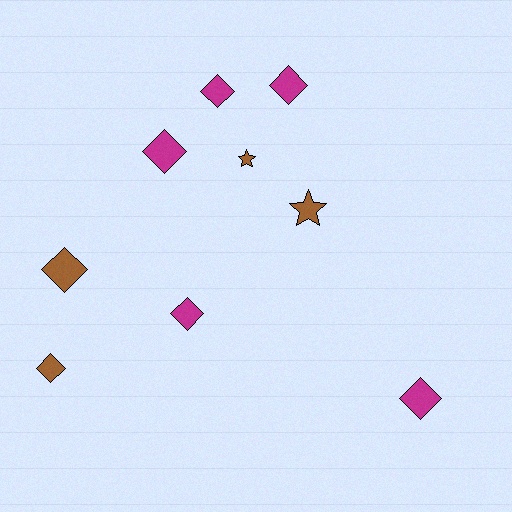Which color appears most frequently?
Magenta, with 5 objects.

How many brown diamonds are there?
There are 2 brown diamonds.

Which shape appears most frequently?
Diamond, with 7 objects.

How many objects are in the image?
There are 9 objects.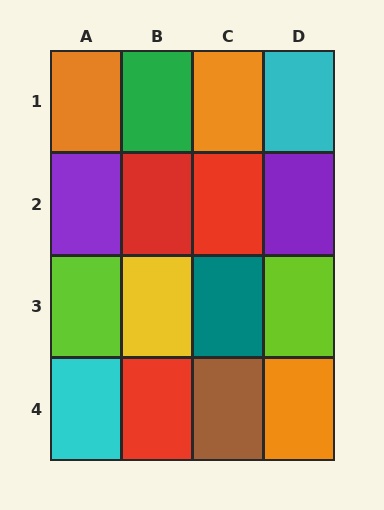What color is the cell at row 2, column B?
Red.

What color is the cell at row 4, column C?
Brown.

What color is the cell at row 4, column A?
Cyan.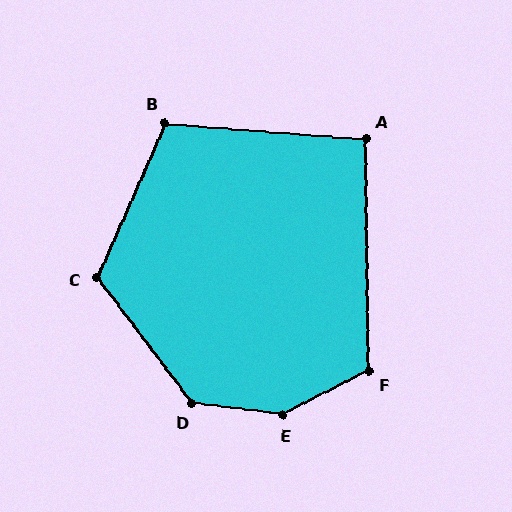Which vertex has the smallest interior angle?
A, at approximately 95 degrees.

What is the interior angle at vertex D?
Approximately 134 degrees (obtuse).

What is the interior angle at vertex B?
Approximately 109 degrees (obtuse).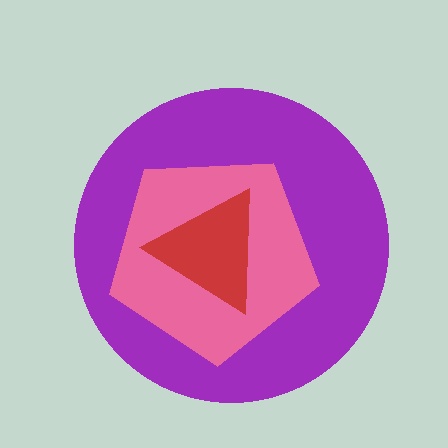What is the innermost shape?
The red triangle.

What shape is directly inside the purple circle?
The pink pentagon.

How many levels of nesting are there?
3.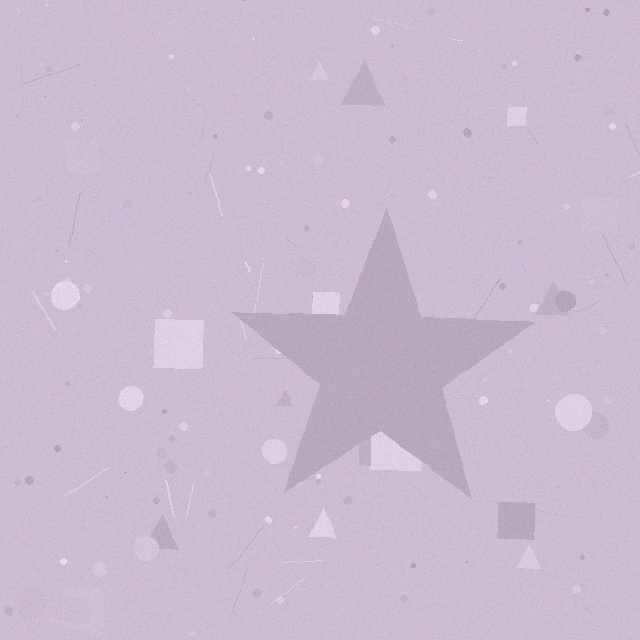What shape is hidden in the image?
A star is hidden in the image.